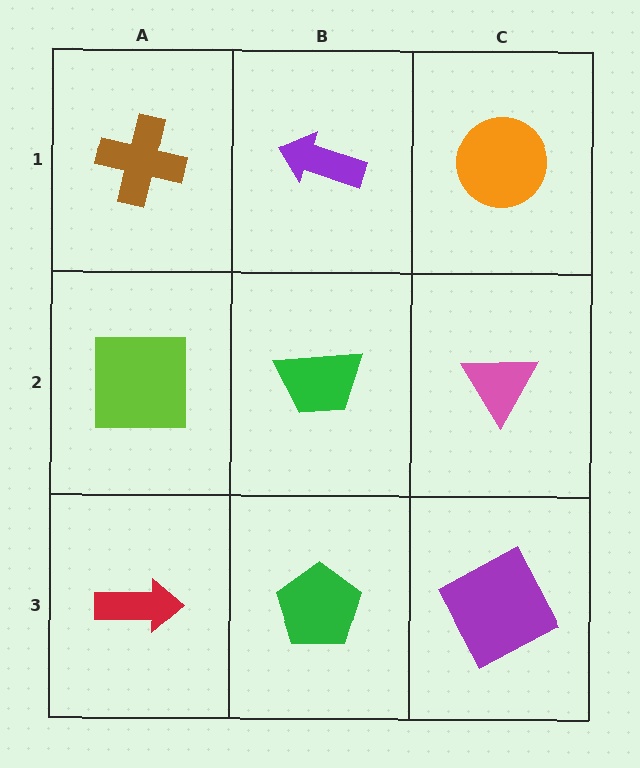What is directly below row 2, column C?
A purple square.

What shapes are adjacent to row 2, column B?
A purple arrow (row 1, column B), a green pentagon (row 3, column B), a lime square (row 2, column A), a pink triangle (row 2, column C).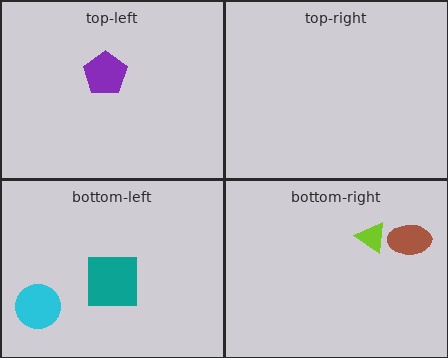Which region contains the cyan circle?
The bottom-left region.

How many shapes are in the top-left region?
1.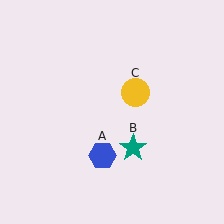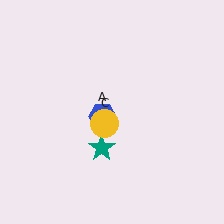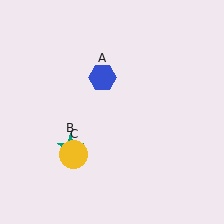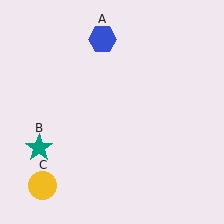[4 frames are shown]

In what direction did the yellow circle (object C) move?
The yellow circle (object C) moved down and to the left.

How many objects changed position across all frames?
3 objects changed position: blue hexagon (object A), teal star (object B), yellow circle (object C).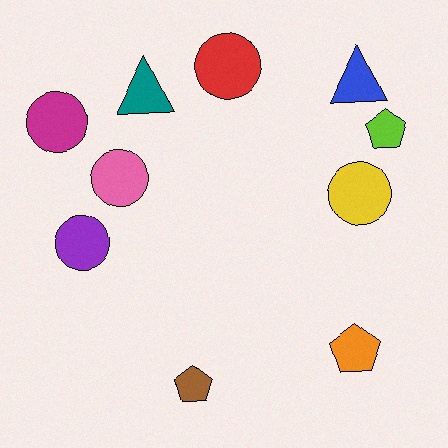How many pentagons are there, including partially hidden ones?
There are 3 pentagons.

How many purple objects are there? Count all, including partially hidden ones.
There is 1 purple object.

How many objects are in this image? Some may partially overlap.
There are 10 objects.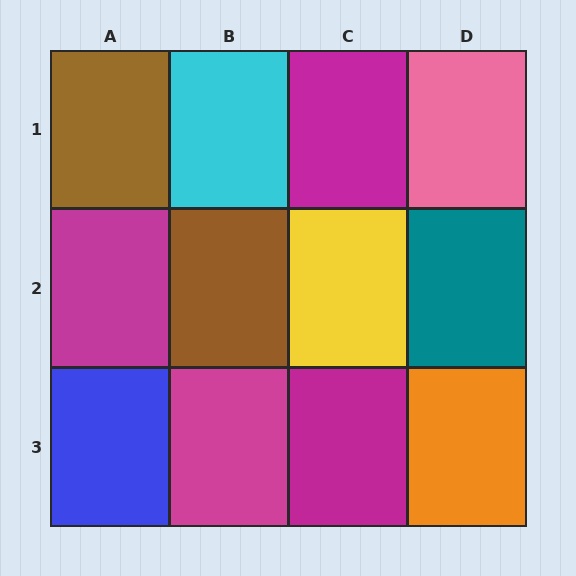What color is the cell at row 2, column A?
Magenta.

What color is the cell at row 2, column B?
Brown.